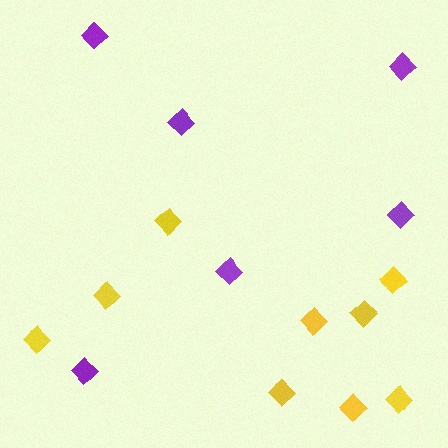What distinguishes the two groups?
There are 2 groups: one group of yellow diamonds (9) and one group of purple diamonds (6).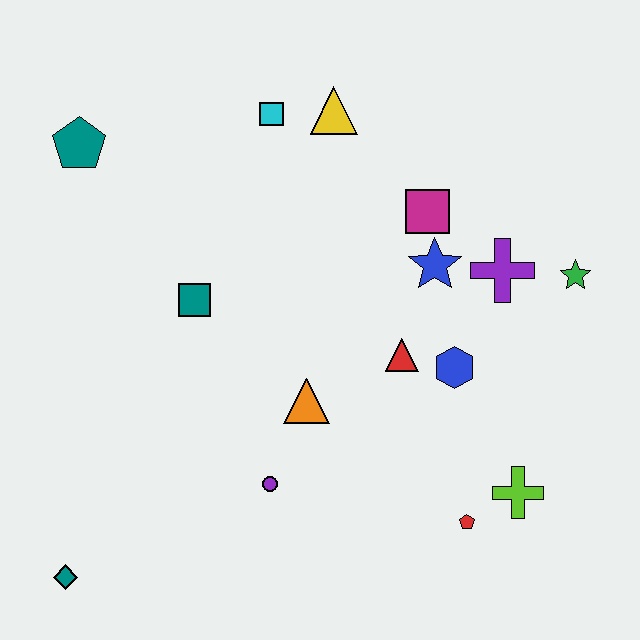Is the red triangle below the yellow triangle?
Yes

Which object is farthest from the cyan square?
The teal diamond is farthest from the cyan square.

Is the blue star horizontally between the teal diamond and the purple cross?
Yes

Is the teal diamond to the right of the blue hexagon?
No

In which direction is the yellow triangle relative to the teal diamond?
The yellow triangle is above the teal diamond.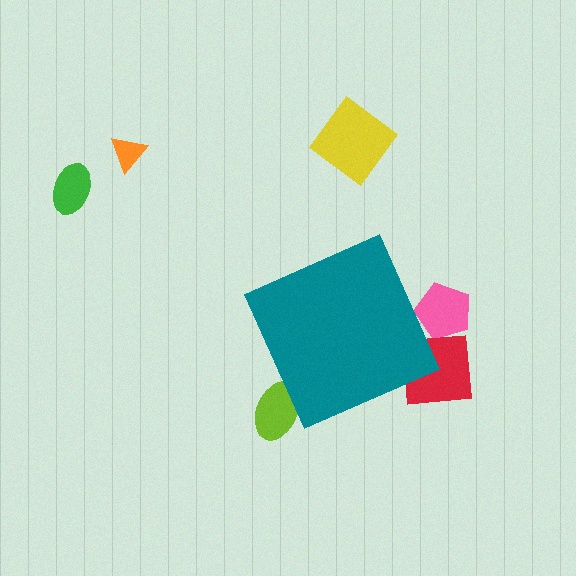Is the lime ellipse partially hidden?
Yes, the lime ellipse is partially hidden behind the teal diamond.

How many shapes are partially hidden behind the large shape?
3 shapes are partially hidden.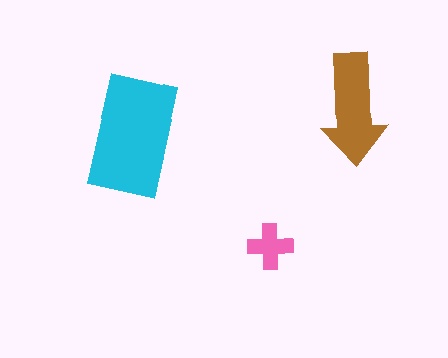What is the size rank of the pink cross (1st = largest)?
3rd.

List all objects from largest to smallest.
The cyan rectangle, the brown arrow, the pink cross.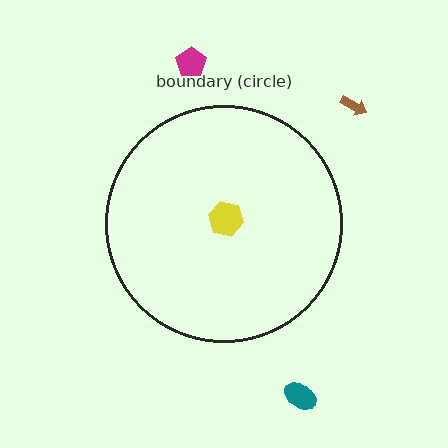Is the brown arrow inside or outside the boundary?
Outside.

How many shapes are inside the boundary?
1 inside, 3 outside.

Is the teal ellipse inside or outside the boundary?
Outside.